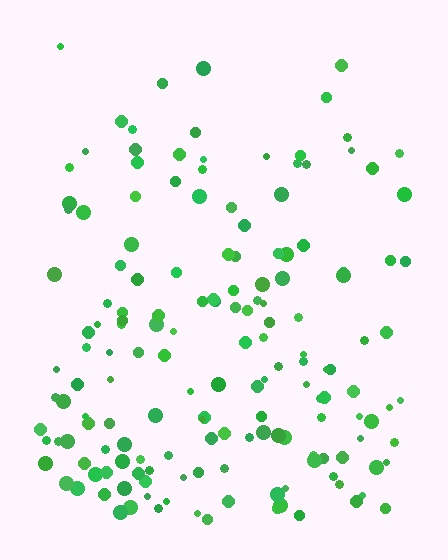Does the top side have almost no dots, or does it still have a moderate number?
Still a moderate number, just noticeably fewer than the bottom.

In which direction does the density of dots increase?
From top to bottom, with the bottom side densest.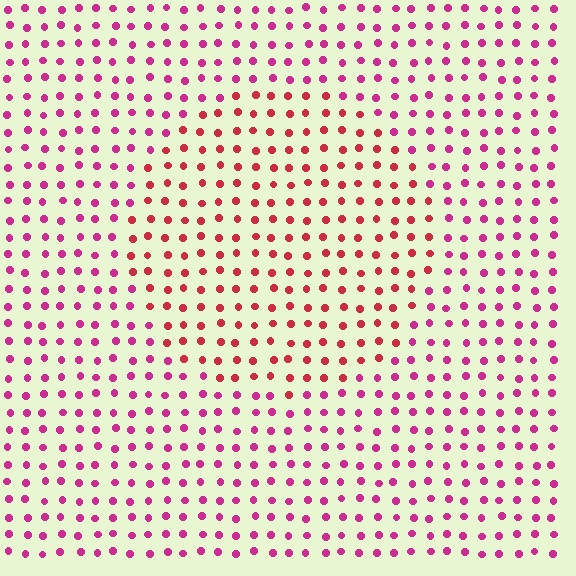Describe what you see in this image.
The image is filled with small magenta elements in a uniform arrangement. A circle-shaped region is visible where the elements are tinted to a slightly different hue, forming a subtle color boundary.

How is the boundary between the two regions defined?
The boundary is defined purely by a slight shift in hue (about 30 degrees). Spacing, size, and orientation are identical on both sides.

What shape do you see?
I see a circle.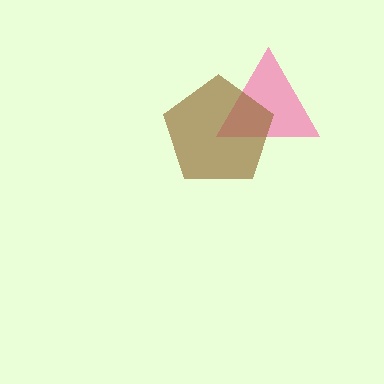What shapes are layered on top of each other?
The layered shapes are: a pink triangle, a brown pentagon.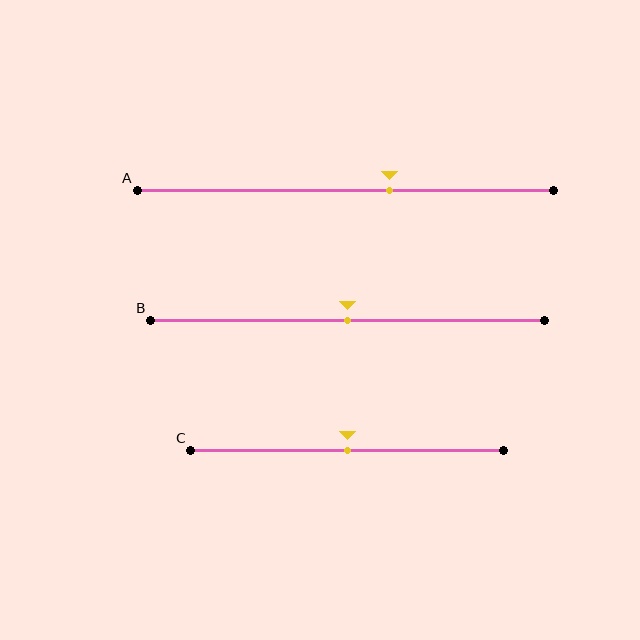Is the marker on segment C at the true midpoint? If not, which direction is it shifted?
Yes, the marker on segment C is at the true midpoint.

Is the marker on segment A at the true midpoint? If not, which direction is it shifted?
No, the marker on segment A is shifted to the right by about 10% of the segment length.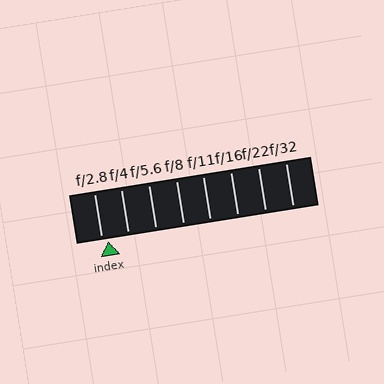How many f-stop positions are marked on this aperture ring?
There are 8 f-stop positions marked.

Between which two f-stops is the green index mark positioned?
The index mark is between f/2.8 and f/4.